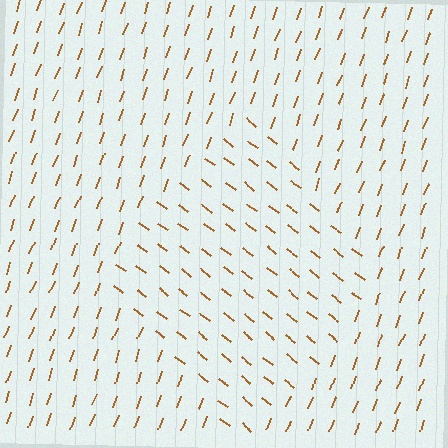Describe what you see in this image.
The image is filled with small brown line segments. A diamond region in the image has lines oriented differently from the surrounding lines, creating a visible texture boundary.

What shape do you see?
I see a diamond.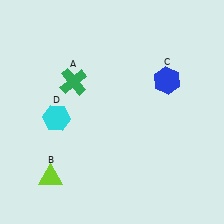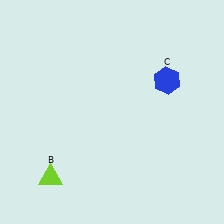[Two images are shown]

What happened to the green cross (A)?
The green cross (A) was removed in Image 2. It was in the top-left area of Image 1.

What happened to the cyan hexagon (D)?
The cyan hexagon (D) was removed in Image 2. It was in the bottom-left area of Image 1.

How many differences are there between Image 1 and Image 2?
There are 2 differences between the two images.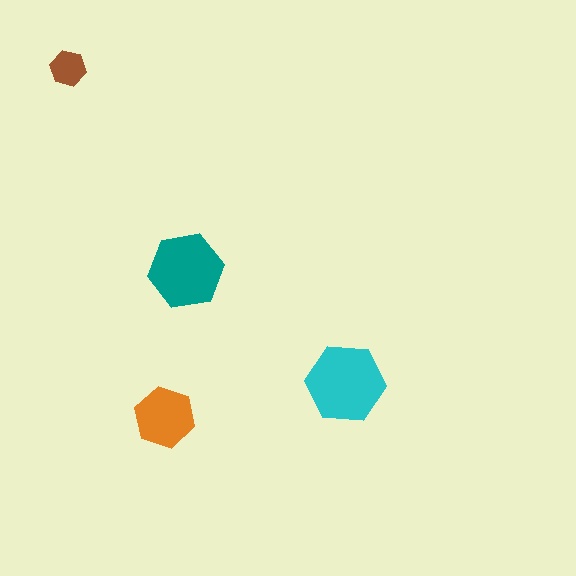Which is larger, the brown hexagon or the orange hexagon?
The orange one.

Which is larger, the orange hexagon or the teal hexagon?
The teal one.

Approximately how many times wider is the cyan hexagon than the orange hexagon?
About 1.5 times wider.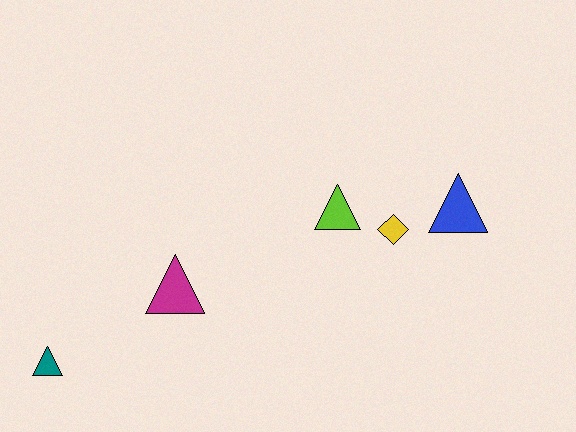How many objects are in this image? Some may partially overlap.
There are 5 objects.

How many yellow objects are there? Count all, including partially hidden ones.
There is 1 yellow object.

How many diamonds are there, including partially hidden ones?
There is 1 diamond.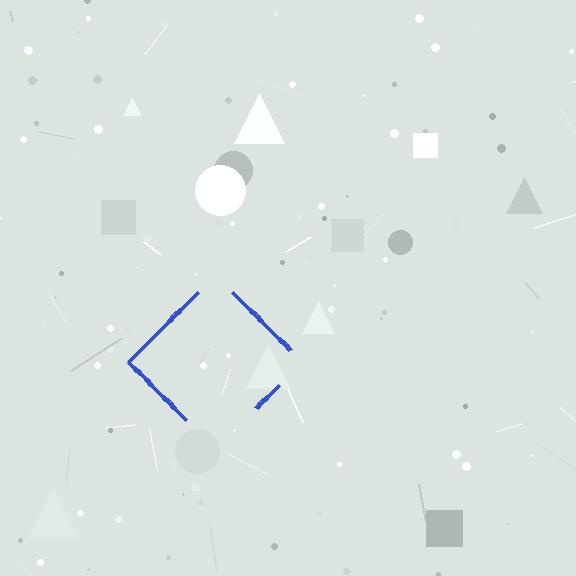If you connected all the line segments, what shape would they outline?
They would outline a diamond.